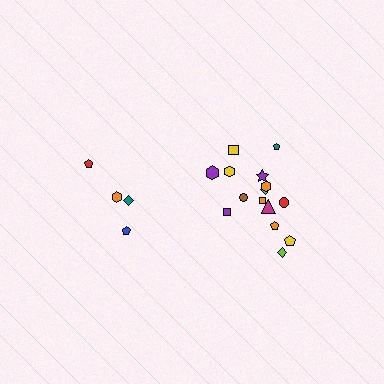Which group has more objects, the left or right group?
The right group.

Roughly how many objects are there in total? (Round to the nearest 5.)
Roughly 20 objects in total.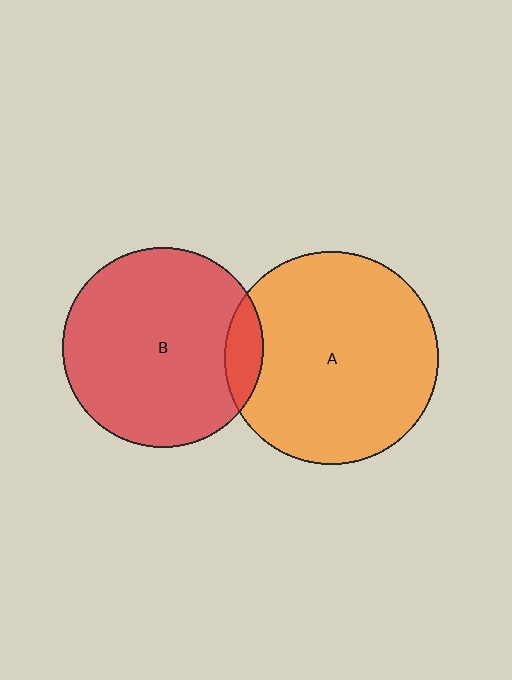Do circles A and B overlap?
Yes.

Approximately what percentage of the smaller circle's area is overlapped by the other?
Approximately 10%.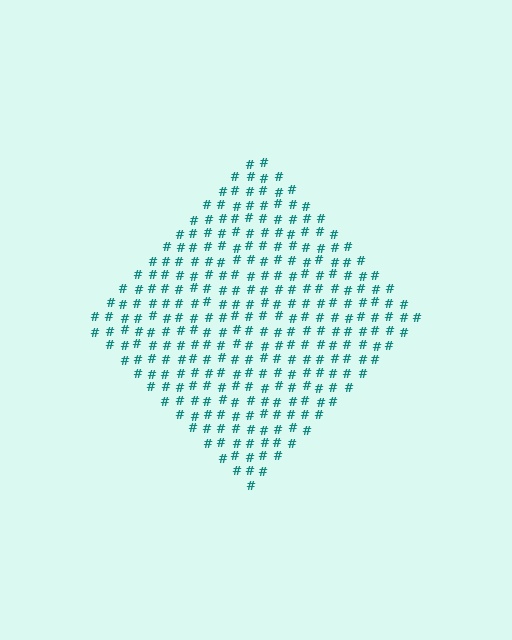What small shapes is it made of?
It is made of small hash symbols.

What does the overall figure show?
The overall figure shows a diamond.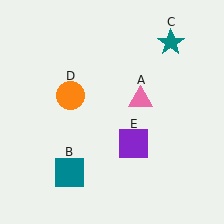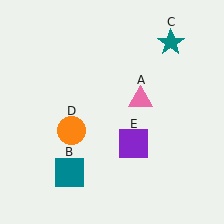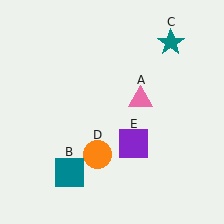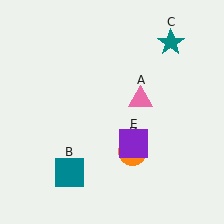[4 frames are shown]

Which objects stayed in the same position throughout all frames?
Pink triangle (object A) and teal square (object B) and teal star (object C) and purple square (object E) remained stationary.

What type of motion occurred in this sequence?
The orange circle (object D) rotated counterclockwise around the center of the scene.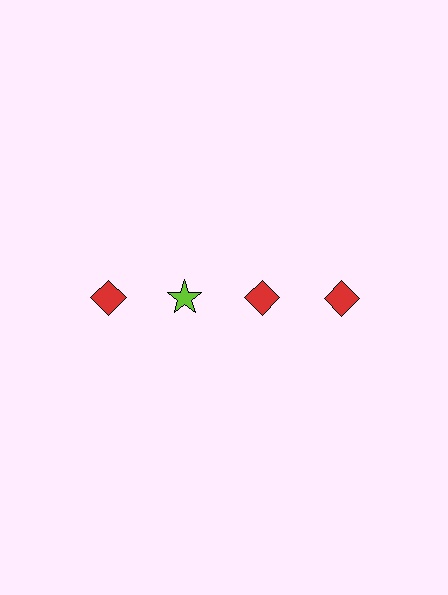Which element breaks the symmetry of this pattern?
The lime star in the top row, second from left column breaks the symmetry. All other shapes are red diamonds.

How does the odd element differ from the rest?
It differs in both color (lime instead of red) and shape (star instead of diamond).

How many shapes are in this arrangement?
There are 4 shapes arranged in a grid pattern.